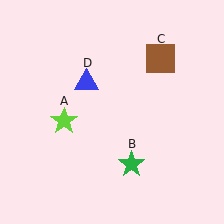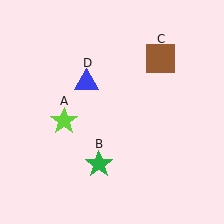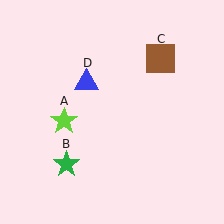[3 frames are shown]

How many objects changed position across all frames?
1 object changed position: green star (object B).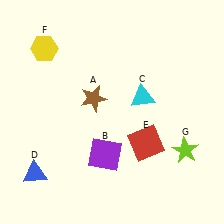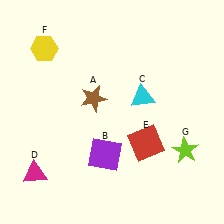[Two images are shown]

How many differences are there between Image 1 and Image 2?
There is 1 difference between the two images.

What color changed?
The triangle (D) changed from blue in Image 1 to magenta in Image 2.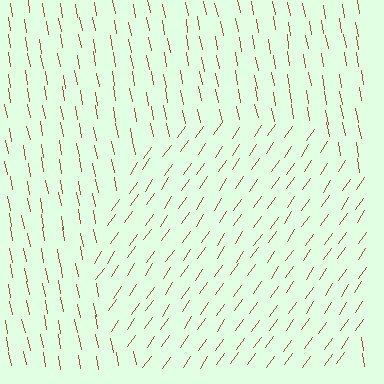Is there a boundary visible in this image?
Yes, there is a texture boundary formed by a change in line orientation.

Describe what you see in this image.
The image is filled with small brown line segments. A circle region in the image has lines oriented differently from the surrounding lines, creating a visible texture boundary.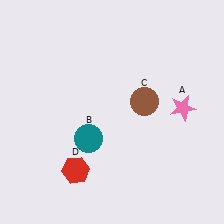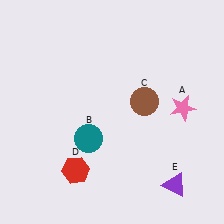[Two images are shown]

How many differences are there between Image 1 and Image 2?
There is 1 difference between the two images.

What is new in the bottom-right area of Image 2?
A purple triangle (E) was added in the bottom-right area of Image 2.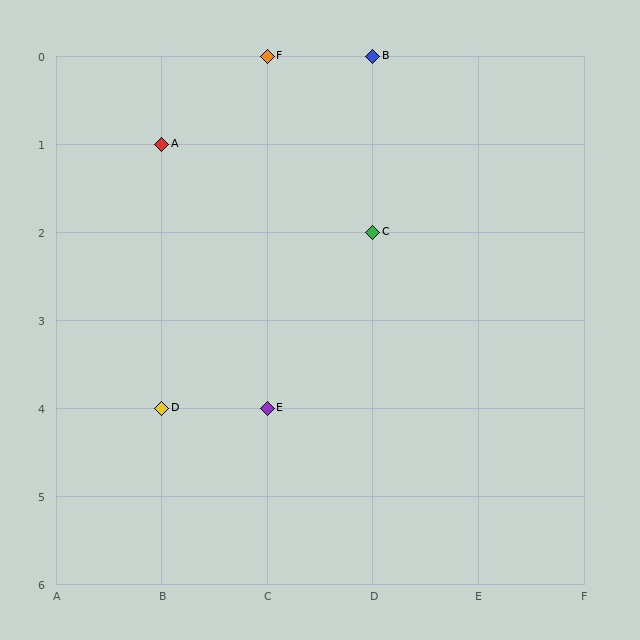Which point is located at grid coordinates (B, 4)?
Point D is at (B, 4).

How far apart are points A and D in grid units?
Points A and D are 3 rows apart.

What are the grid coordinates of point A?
Point A is at grid coordinates (B, 1).